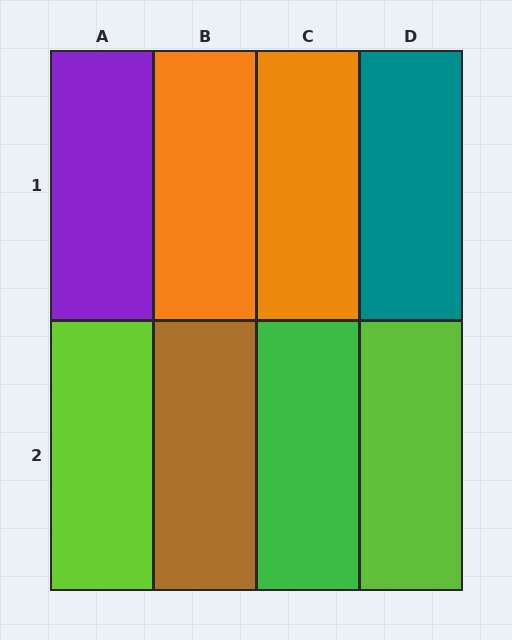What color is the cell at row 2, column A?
Lime.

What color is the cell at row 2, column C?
Green.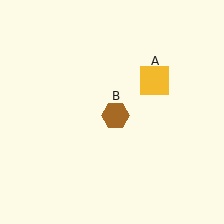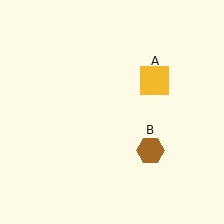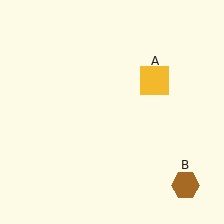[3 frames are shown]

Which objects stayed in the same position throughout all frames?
Yellow square (object A) remained stationary.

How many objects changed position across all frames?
1 object changed position: brown hexagon (object B).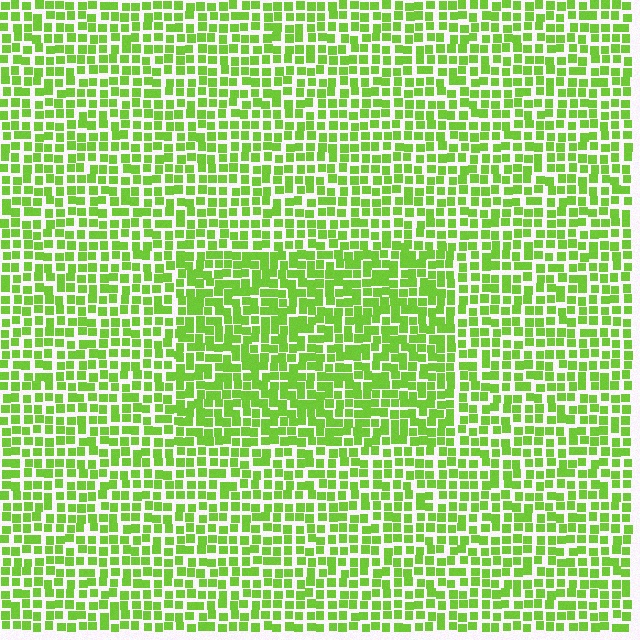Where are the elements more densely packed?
The elements are more densely packed inside the rectangle boundary.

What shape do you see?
I see a rectangle.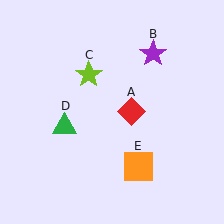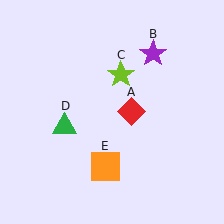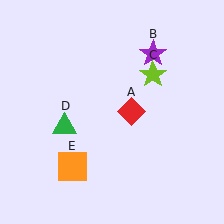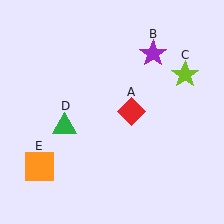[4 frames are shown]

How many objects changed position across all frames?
2 objects changed position: lime star (object C), orange square (object E).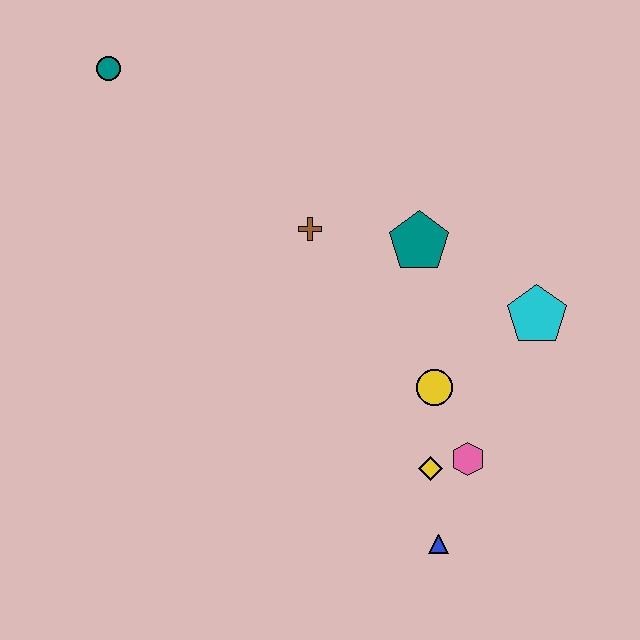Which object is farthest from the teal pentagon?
The teal circle is farthest from the teal pentagon.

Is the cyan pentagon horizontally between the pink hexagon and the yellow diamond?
No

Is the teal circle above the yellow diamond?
Yes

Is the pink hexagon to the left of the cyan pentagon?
Yes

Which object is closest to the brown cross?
The teal pentagon is closest to the brown cross.